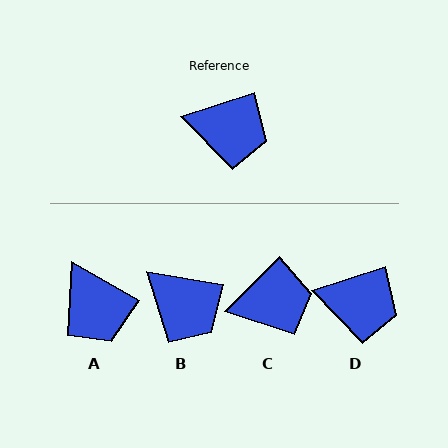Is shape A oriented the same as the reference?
No, it is off by about 47 degrees.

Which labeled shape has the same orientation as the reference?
D.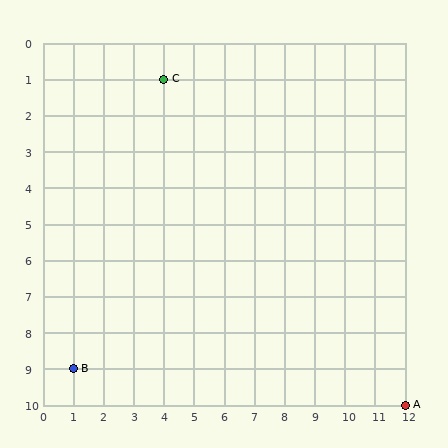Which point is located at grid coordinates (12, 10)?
Point A is at (12, 10).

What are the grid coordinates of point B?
Point B is at grid coordinates (1, 9).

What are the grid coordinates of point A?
Point A is at grid coordinates (12, 10).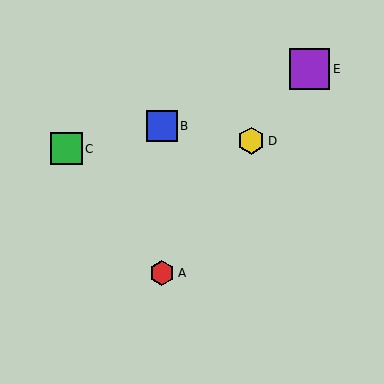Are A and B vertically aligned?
Yes, both are at x≈162.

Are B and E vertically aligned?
No, B is at x≈162 and E is at x≈310.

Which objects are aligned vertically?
Objects A, B are aligned vertically.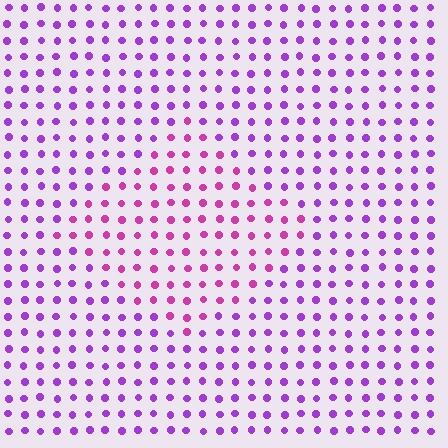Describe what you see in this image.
The image is filled with small purple elements in a uniform arrangement. A diamond-shaped region is visible where the elements are tinted to a slightly different hue, forming a subtle color boundary.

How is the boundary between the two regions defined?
The boundary is defined purely by a slight shift in hue (about 36 degrees). Spacing, size, and orientation are identical on both sides.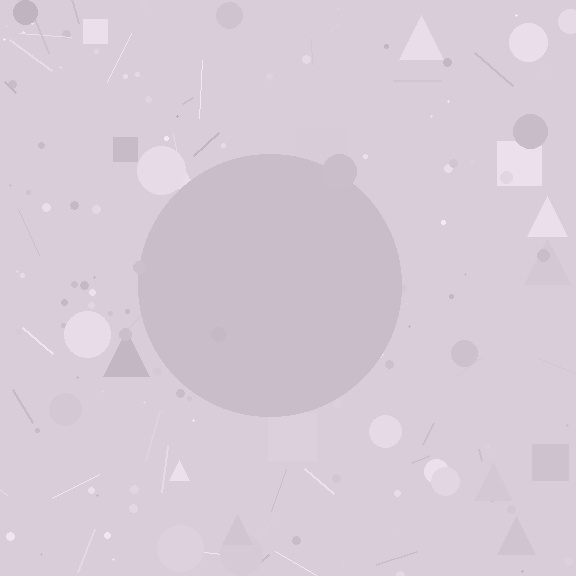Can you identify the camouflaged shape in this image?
The camouflaged shape is a circle.